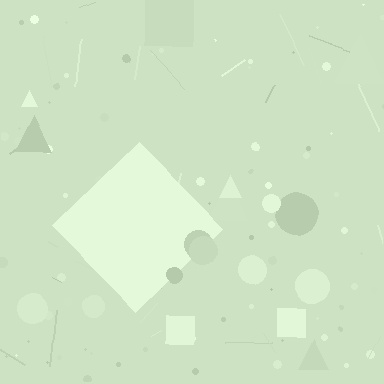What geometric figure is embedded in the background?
A diamond is embedded in the background.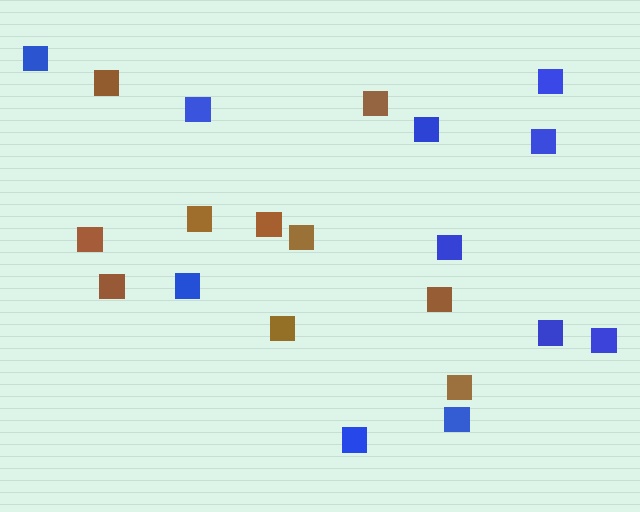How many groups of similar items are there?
There are 2 groups: one group of blue squares (11) and one group of brown squares (10).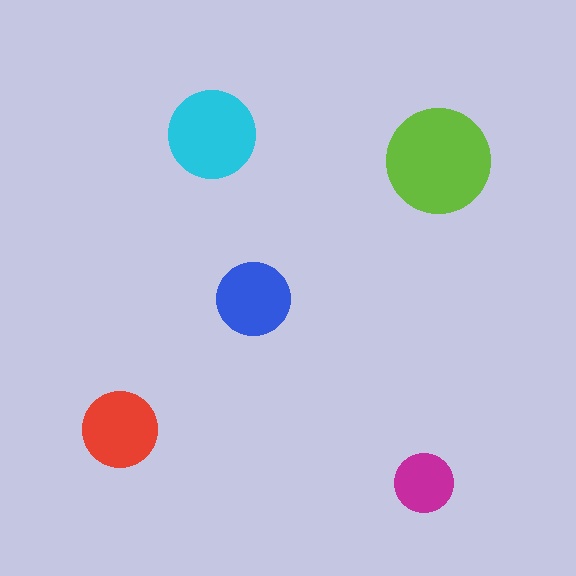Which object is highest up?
The cyan circle is topmost.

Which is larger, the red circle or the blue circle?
The red one.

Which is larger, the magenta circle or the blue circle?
The blue one.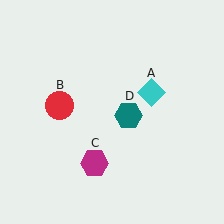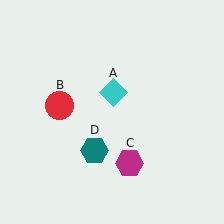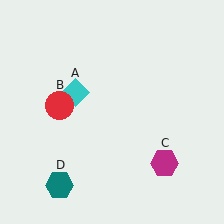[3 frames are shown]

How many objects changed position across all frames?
3 objects changed position: cyan diamond (object A), magenta hexagon (object C), teal hexagon (object D).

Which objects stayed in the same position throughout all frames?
Red circle (object B) remained stationary.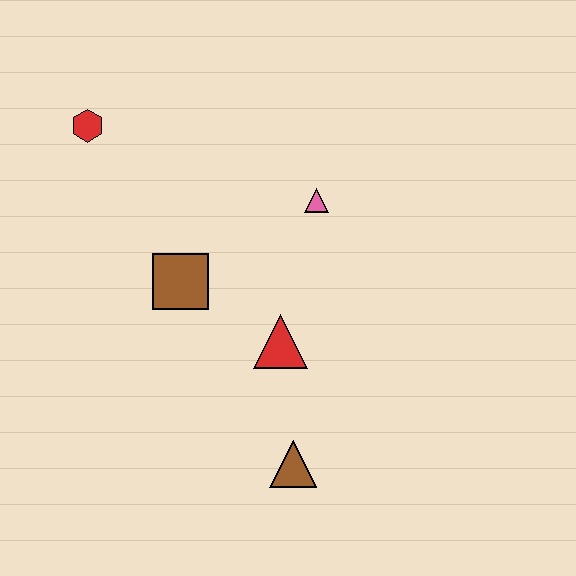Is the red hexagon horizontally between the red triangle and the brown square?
No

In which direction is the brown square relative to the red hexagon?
The brown square is below the red hexagon.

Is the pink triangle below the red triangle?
No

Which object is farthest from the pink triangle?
The brown triangle is farthest from the pink triangle.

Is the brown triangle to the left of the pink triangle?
Yes